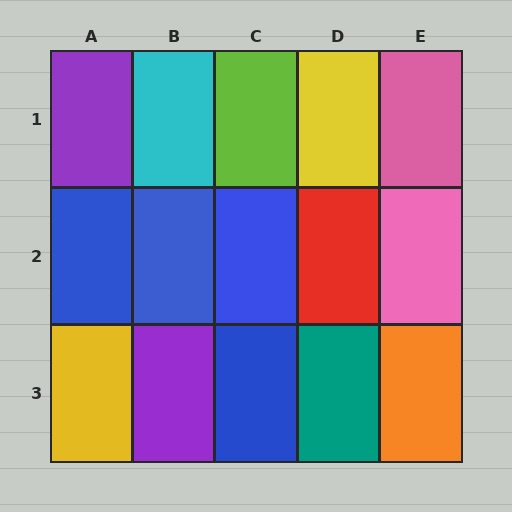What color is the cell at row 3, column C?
Blue.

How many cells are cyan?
1 cell is cyan.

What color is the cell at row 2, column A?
Blue.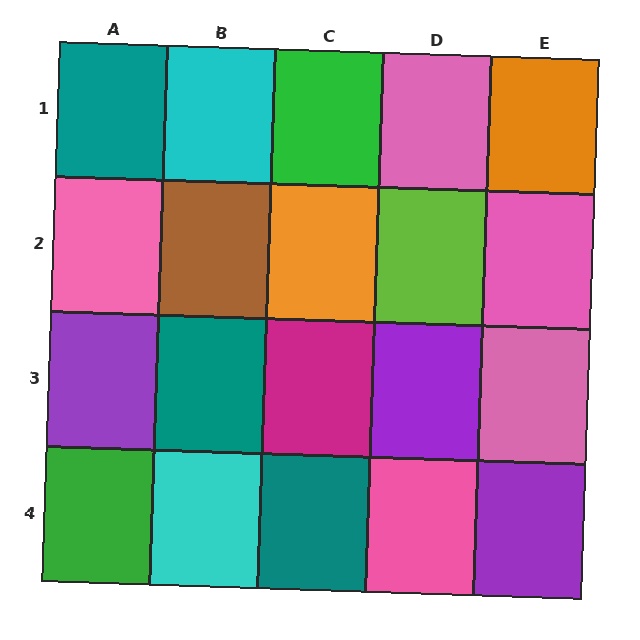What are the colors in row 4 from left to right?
Green, cyan, teal, pink, purple.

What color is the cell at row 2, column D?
Lime.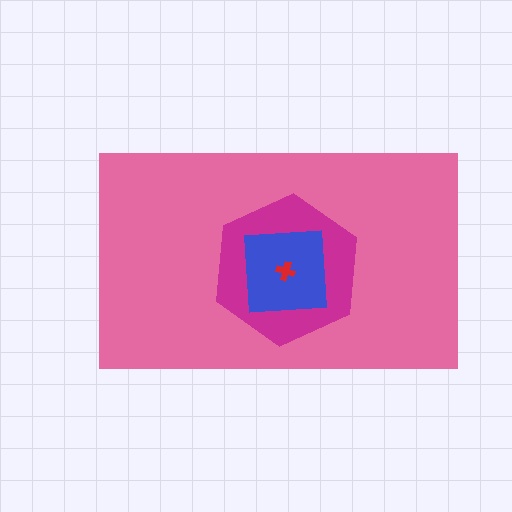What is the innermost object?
The red cross.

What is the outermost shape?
The pink rectangle.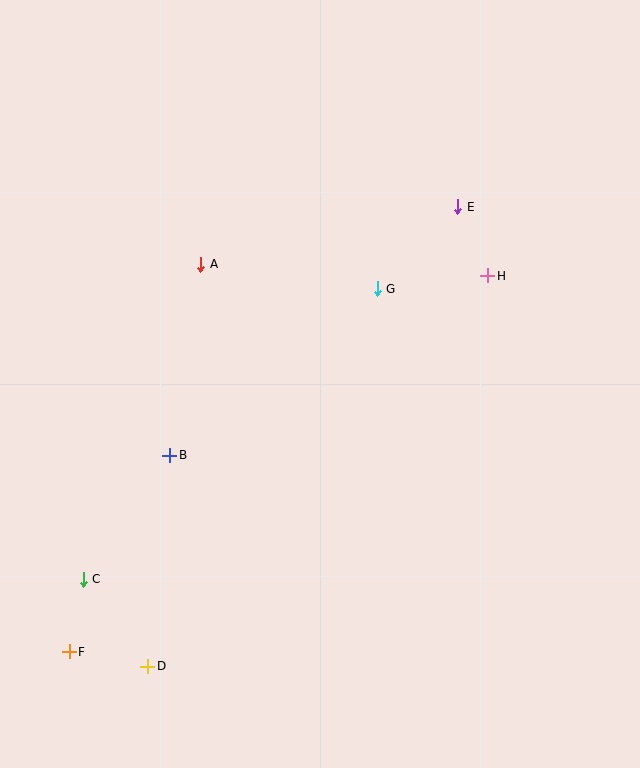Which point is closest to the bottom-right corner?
Point D is closest to the bottom-right corner.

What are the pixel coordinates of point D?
Point D is at (148, 666).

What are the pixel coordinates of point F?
Point F is at (69, 652).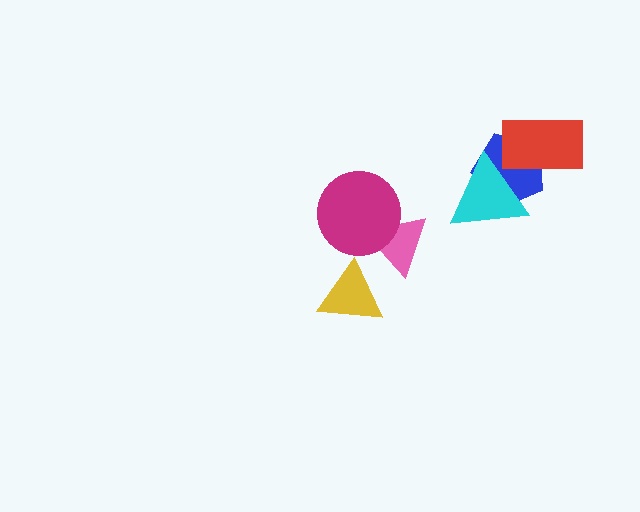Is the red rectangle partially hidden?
Yes, it is partially covered by another shape.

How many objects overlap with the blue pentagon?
2 objects overlap with the blue pentagon.